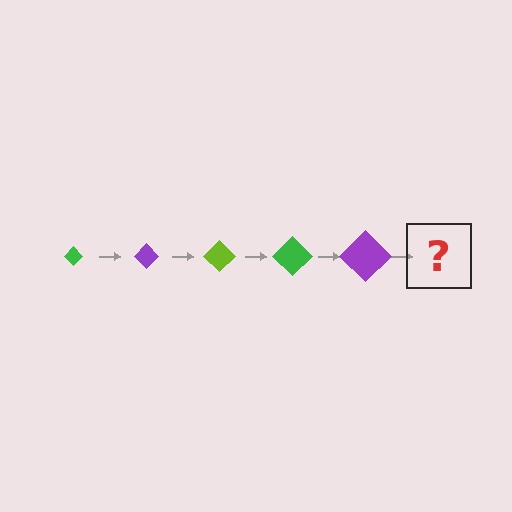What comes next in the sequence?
The next element should be a lime diamond, larger than the previous one.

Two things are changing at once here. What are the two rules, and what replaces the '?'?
The two rules are that the diamond grows larger each step and the color cycles through green, purple, and lime. The '?' should be a lime diamond, larger than the previous one.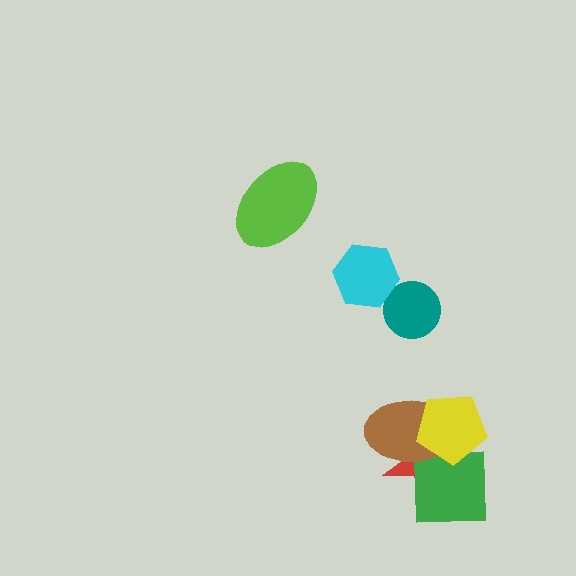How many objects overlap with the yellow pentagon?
3 objects overlap with the yellow pentagon.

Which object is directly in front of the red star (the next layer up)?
The green square is directly in front of the red star.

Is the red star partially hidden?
Yes, it is partially covered by another shape.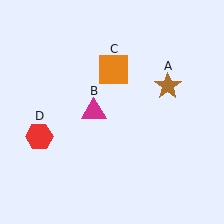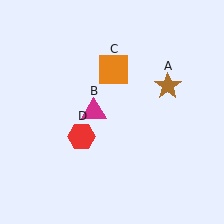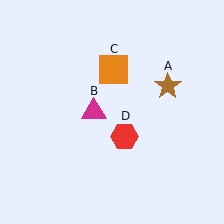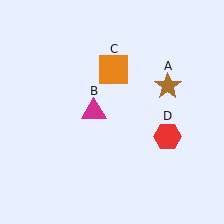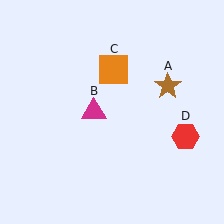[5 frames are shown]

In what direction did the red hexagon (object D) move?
The red hexagon (object D) moved right.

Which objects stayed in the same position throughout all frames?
Brown star (object A) and magenta triangle (object B) and orange square (object C) remained stationary.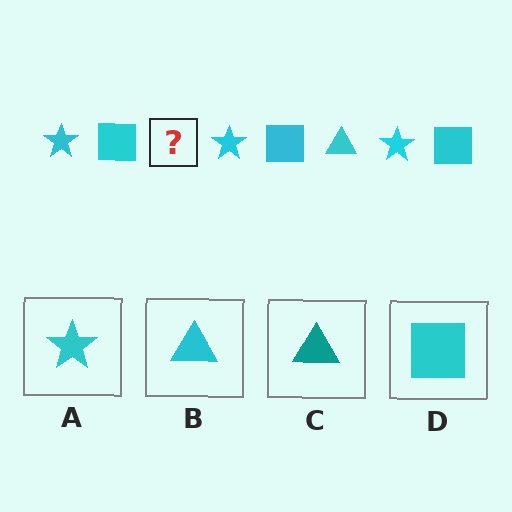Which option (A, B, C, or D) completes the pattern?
B.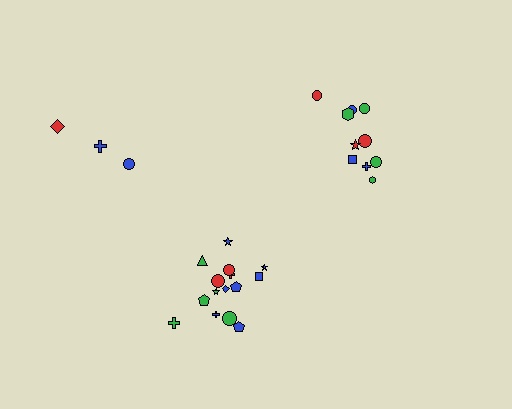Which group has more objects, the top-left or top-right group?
The top-right group.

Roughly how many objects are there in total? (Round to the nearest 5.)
Roughly 30 objects in total.